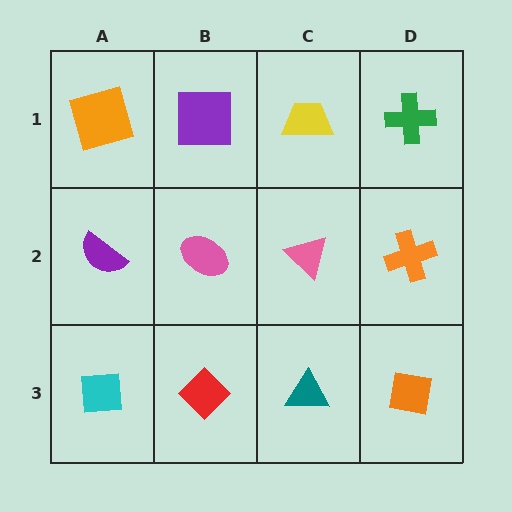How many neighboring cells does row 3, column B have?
3.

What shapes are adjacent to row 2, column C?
A yellow trapezoid (row 1, column C), a teal triangle (row 3, column C), a pink ellipse (row 2, column B), an orange cross (row 2, column D).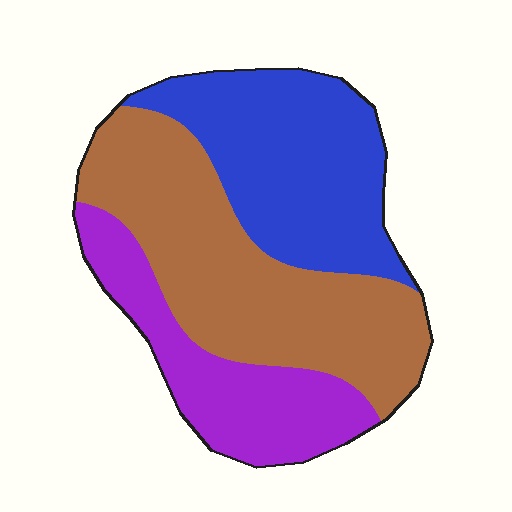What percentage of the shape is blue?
Blue covers 33% of the shape.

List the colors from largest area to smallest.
From largest to smallest: brown, blue, purple.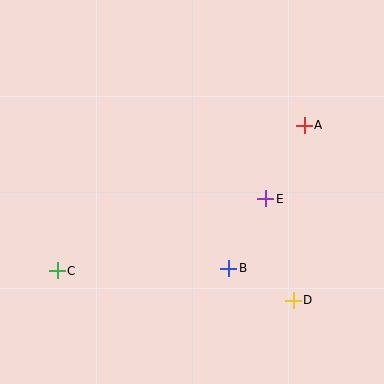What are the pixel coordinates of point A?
Point A is at (304, 125).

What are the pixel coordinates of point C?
Point C is at (57, 271).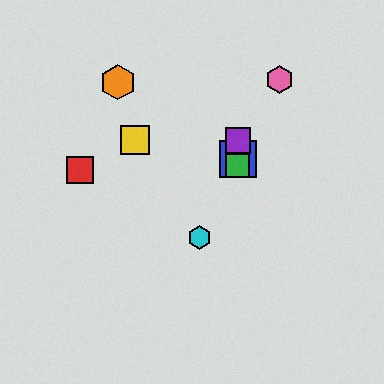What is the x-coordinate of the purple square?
The purple square is at x≈238.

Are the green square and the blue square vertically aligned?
Yes, both are at x≈238.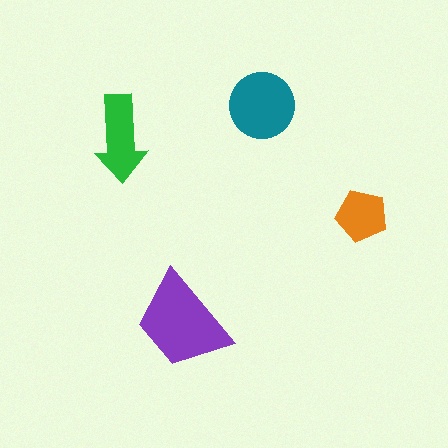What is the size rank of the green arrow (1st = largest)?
3rd.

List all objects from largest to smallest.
The purple trapezoid, the teal circle, the green arrow, the orange pentagon.